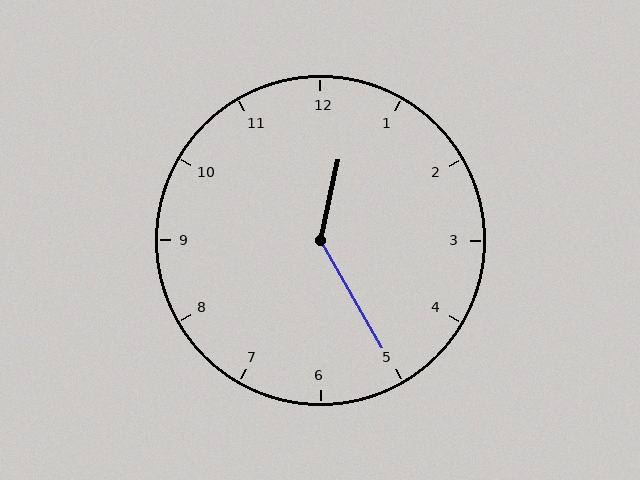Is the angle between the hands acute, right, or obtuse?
It is obtuse.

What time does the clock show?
12:25.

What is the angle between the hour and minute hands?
Approximately 138 degrees.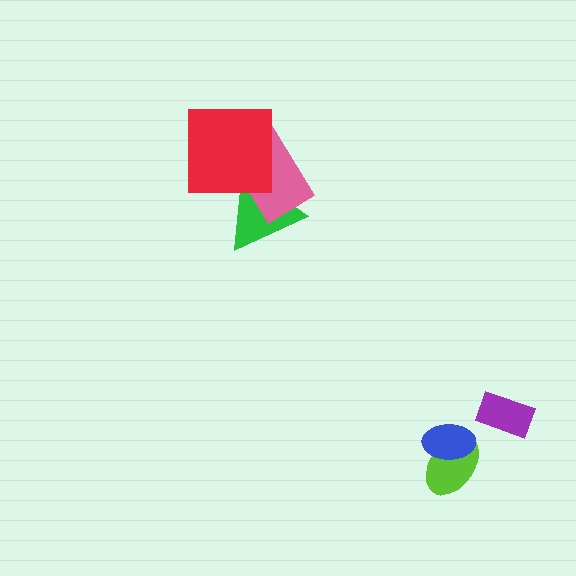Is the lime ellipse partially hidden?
Yes, it is partially covered by another shape.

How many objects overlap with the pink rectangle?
2 objects overlap with the pink rectangle.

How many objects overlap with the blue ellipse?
1 object overlaps with the blue ellipse.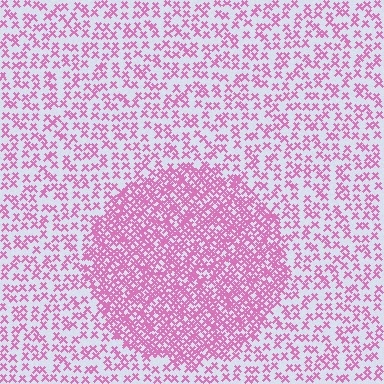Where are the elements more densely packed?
The elements are more densely packed inside the circle boundary.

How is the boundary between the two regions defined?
The boundary is defined by a change in element density (approximately 2.4x ratio). All elements are the same color, size, and shape.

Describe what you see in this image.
The image contains small pink elements arranged at two different densities. A circle-shaped region is visible where the elements are more densely packed than the surrounding area.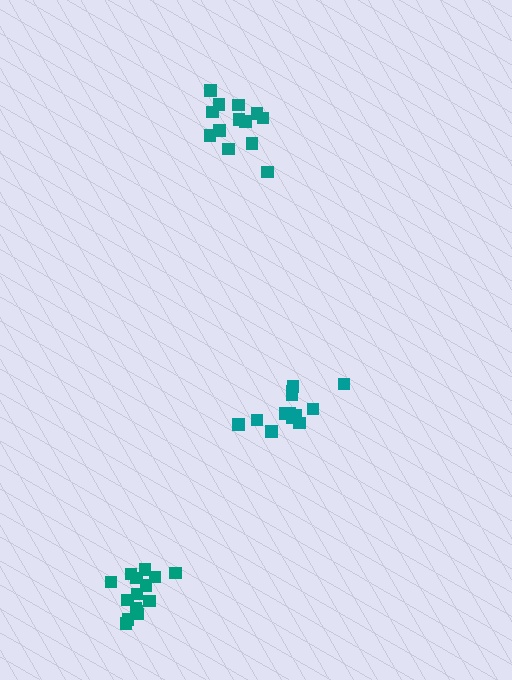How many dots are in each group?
Group 1: 15 dots, Group 2: 13 dots, Group 3: 14 dots (42 total).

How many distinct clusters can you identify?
There are 3 distinct clusters.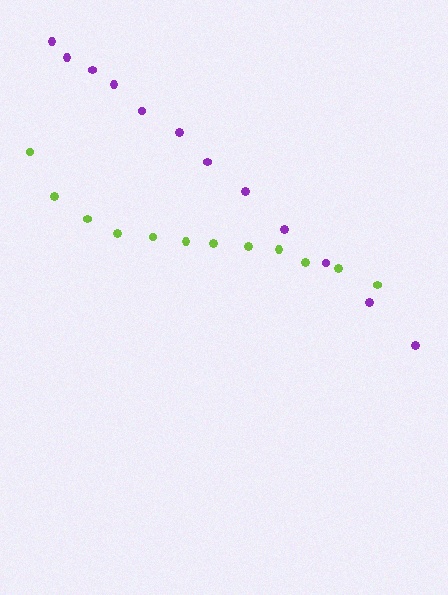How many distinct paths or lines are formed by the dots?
There are 2 distinct paths.